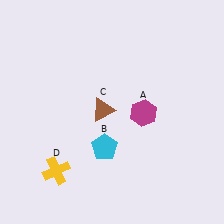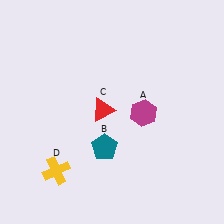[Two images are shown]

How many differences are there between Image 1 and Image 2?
There are 2 differences between the two images.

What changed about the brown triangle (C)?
In Image 1, C is brown. In Image 2, it changed to red.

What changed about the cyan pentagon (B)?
In Image 1, B is cyan. In Image 2, it changed to teal.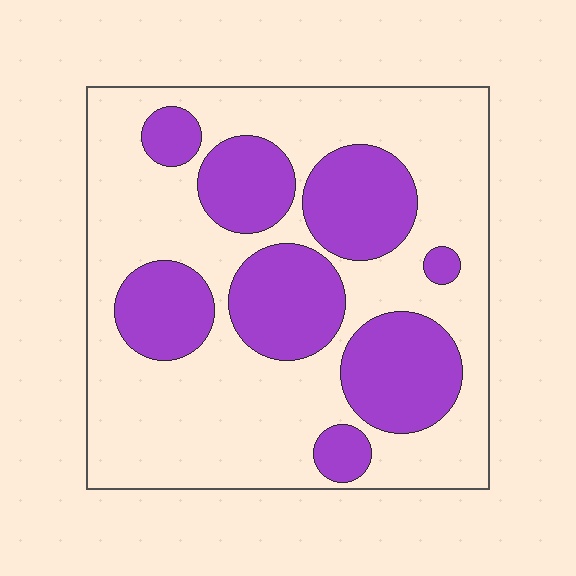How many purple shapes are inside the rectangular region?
8.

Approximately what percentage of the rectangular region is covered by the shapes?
Approximately 35%.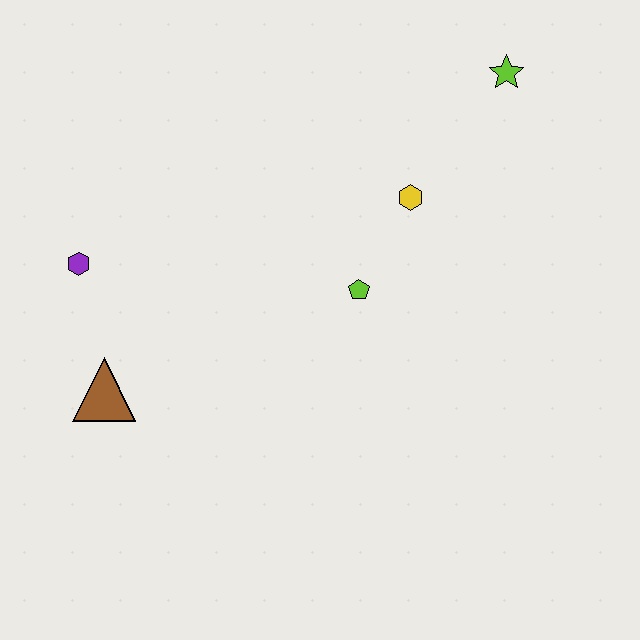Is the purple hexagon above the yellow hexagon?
No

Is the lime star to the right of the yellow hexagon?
Yes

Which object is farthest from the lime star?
The brown triangle is farthest from the lime star.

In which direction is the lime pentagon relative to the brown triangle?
The lime pentagon is to the right of the brown triangle.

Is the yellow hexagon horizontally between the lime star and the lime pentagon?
Yes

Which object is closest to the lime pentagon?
The yellow hexagon is closest to the lime pentagon.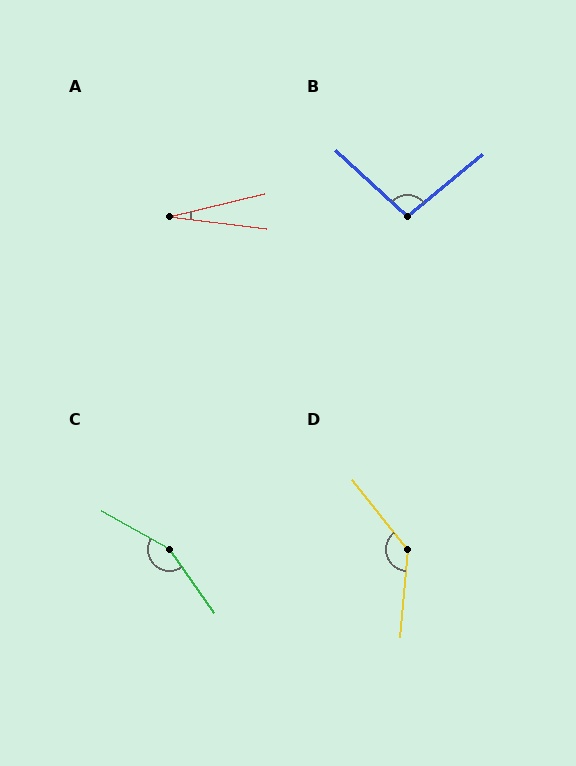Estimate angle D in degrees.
Approximately 137 degrees.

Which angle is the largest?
C, at approximately 155 degrees.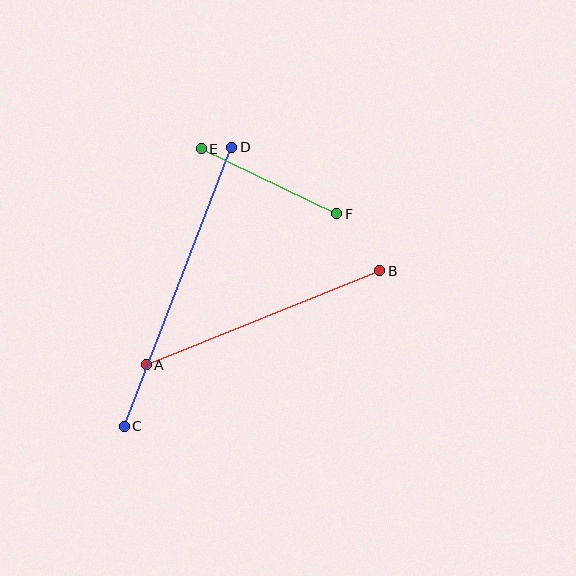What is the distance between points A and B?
The distance is approximately 252 pixels.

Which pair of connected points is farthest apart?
Points C and D are farthest apart.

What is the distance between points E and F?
The distance is approximately 150 pixels.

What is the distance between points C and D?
The distance is approximately 299 pixels.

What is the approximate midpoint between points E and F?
The midpoint is at approximately (269, 181) pixels.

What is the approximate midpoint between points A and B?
The midpoint is at approximately (263, 318) pixels.